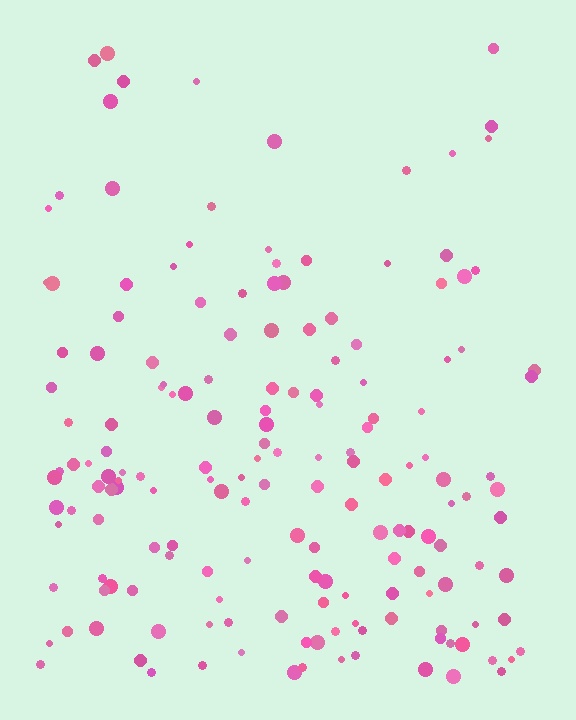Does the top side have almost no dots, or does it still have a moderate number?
Still a moderate number, just noticeably fewer than the bottom.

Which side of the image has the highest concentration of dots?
The bottom.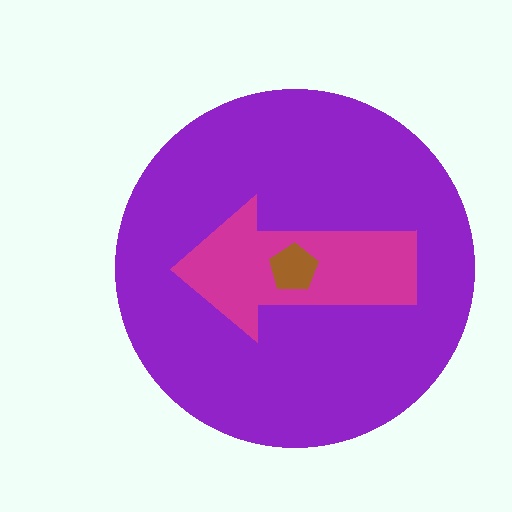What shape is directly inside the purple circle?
The magenta arrow.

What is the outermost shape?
The purple circle.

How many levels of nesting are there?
3.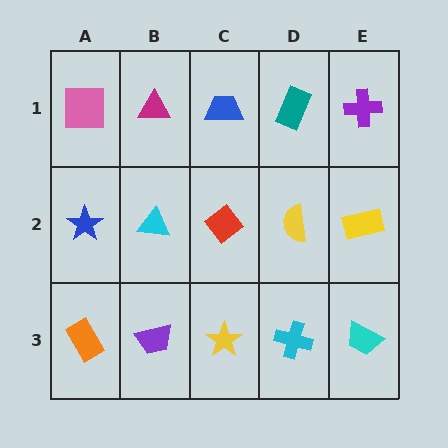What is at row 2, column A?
A blue star.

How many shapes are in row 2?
5 shapes.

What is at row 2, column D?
A yellow semicircle.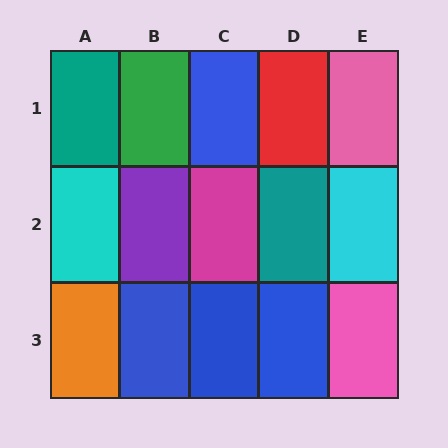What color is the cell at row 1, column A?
Teal.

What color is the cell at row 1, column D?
Red.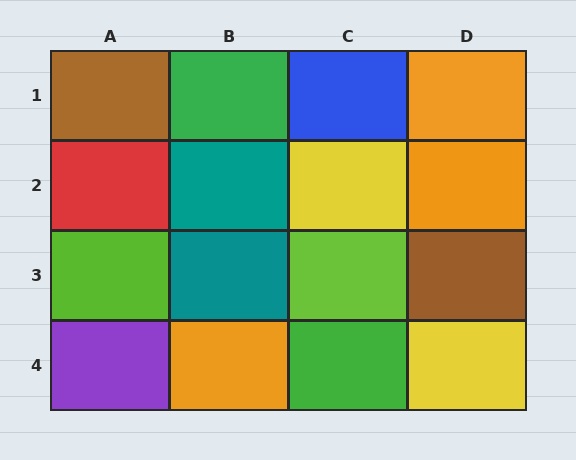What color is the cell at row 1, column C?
Blue.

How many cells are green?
2 cells are green.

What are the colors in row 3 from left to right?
Lime, teal, lime, brown.